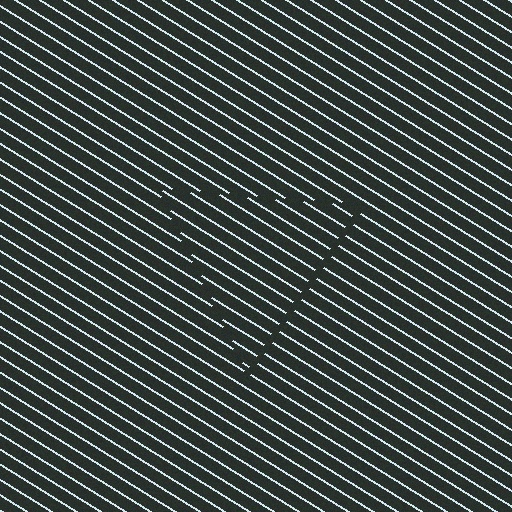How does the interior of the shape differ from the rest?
The interior of the shape contains the same grating, shifted by half a period — the contour is defined by the phase discontinuity where line-ends from the inner and outer gratings abut.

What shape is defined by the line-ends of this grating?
An illusory triangle. The interior of the shape contains the same grating, shifted by half a period — the contour is defined by the phase discontinuity where line-ends from the inner and outer gratings abut.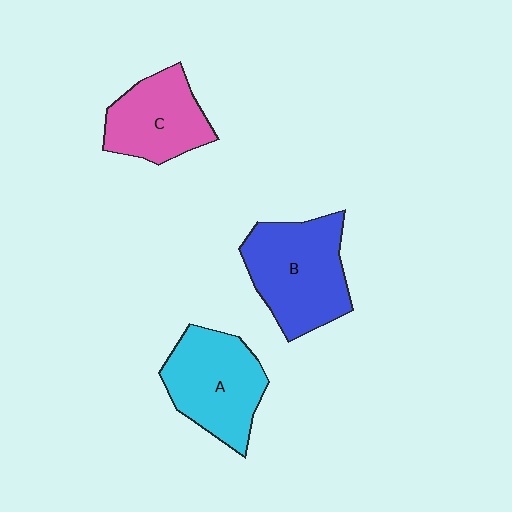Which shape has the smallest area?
Shape C (pink).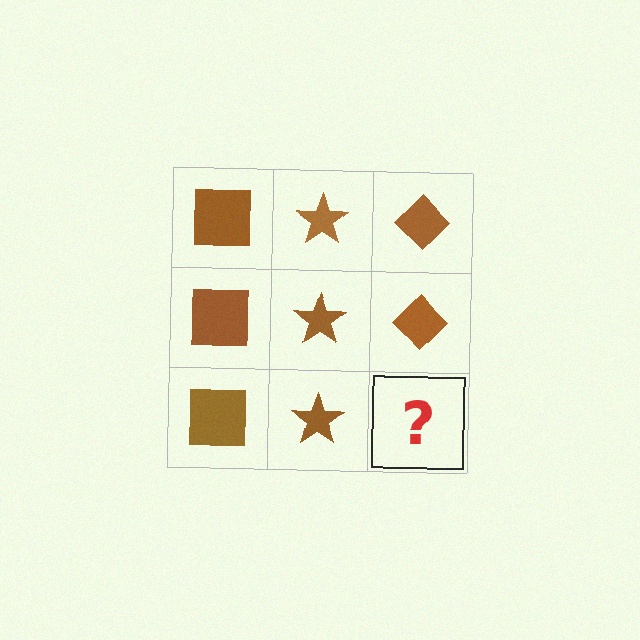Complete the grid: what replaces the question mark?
The question mark should be replaced with a brown diamond.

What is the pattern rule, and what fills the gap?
The rule is that each column has a consistent shape. The gap should be filled with a brown diamond.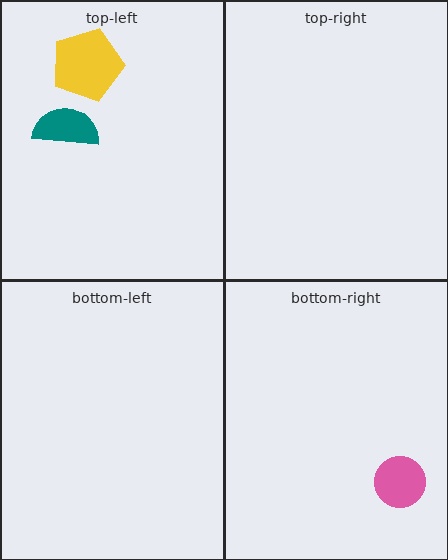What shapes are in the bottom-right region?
The pink circle.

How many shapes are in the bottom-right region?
1.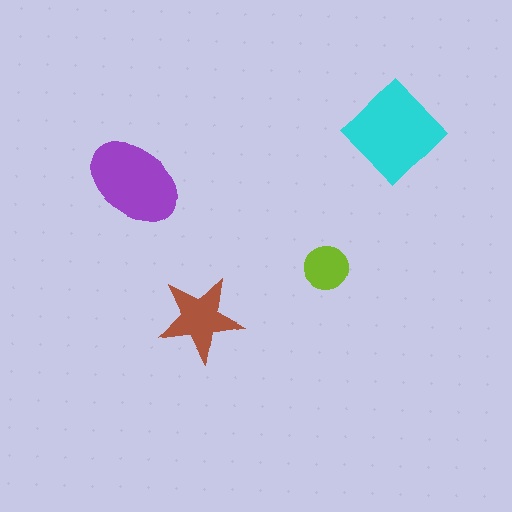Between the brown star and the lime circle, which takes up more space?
The brown star.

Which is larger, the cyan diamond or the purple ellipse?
The cyan diamond.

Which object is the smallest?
The lime circle.